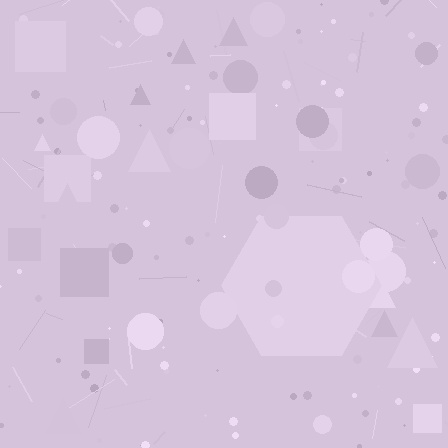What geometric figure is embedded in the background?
A hexagon is embedded in the background.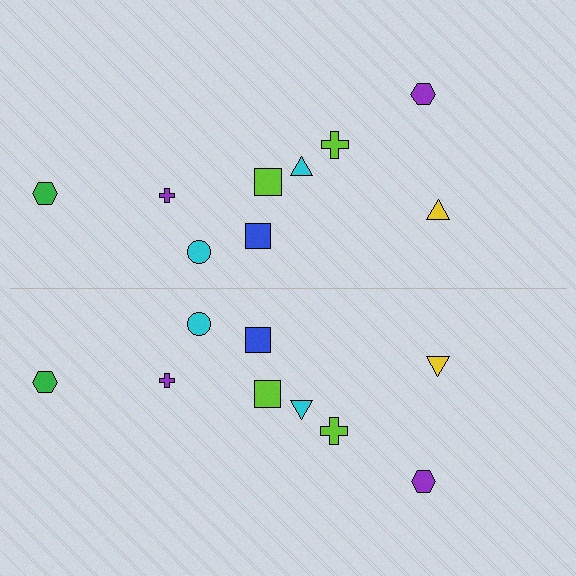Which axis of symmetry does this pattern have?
The pattern has a horizontal axis of symmetry running through the center of the image.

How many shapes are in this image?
There are 18 shapes in this image.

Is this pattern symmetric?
Yes, this pattern has bilateral (reflection) symmetry.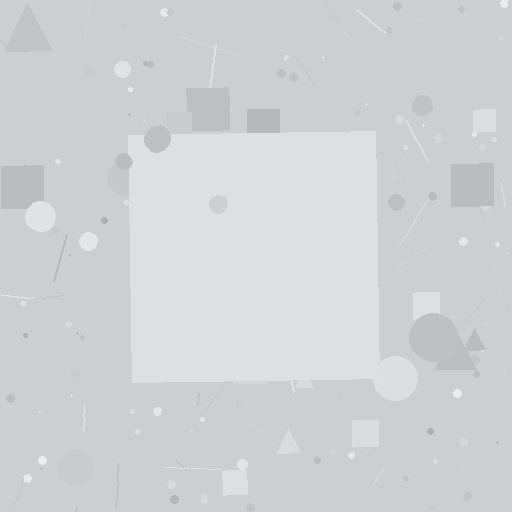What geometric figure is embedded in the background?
A square is embedded in the background.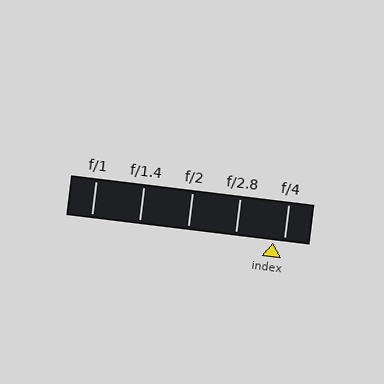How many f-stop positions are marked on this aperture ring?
There are 5 f-stop positions marked.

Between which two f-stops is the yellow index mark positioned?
The index mark is between f/2.8 and f/4.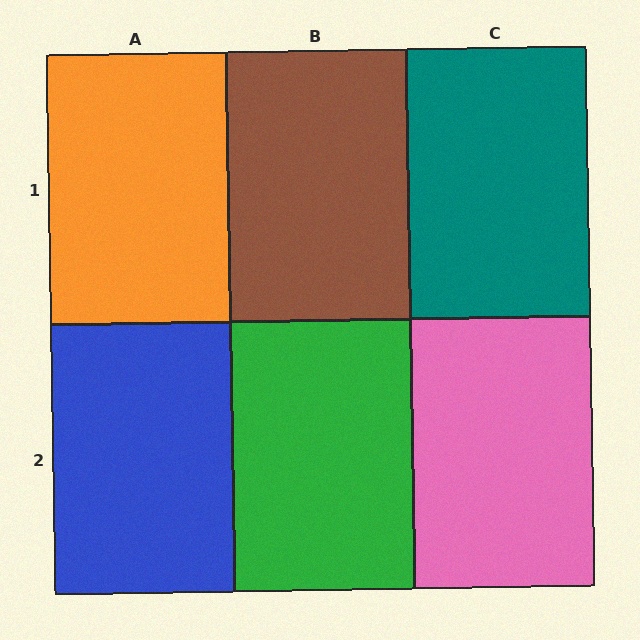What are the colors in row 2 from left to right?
Blue, green, pink.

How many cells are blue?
1 cell is blue.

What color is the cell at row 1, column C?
Teal.